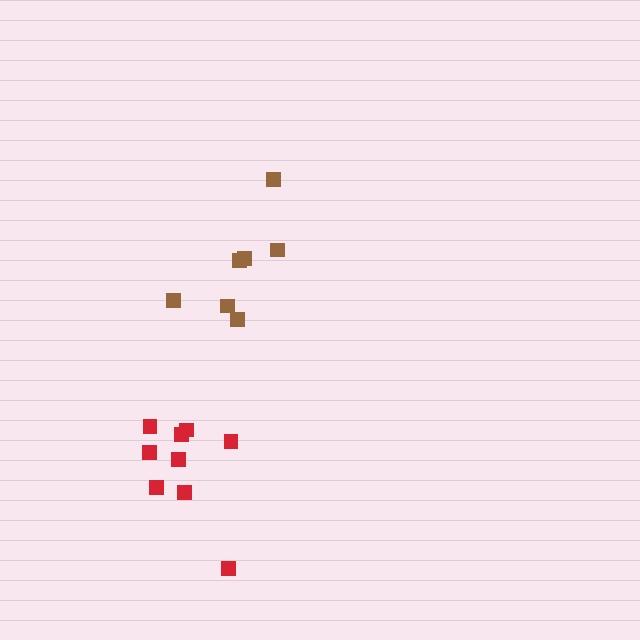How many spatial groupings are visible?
There are 2 spatial groupings.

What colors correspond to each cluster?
The clusters are colored: brown, red.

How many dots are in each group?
Group 1: 7 dots, Group 2: 9 dots (16 total).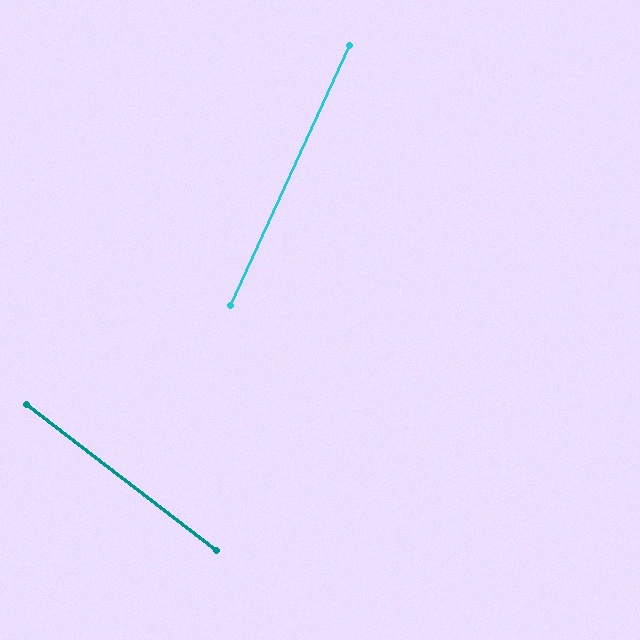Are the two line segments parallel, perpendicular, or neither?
Neither parallel nor perpendicular — they differ by about 77°.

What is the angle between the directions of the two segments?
Approximately 77 degrees.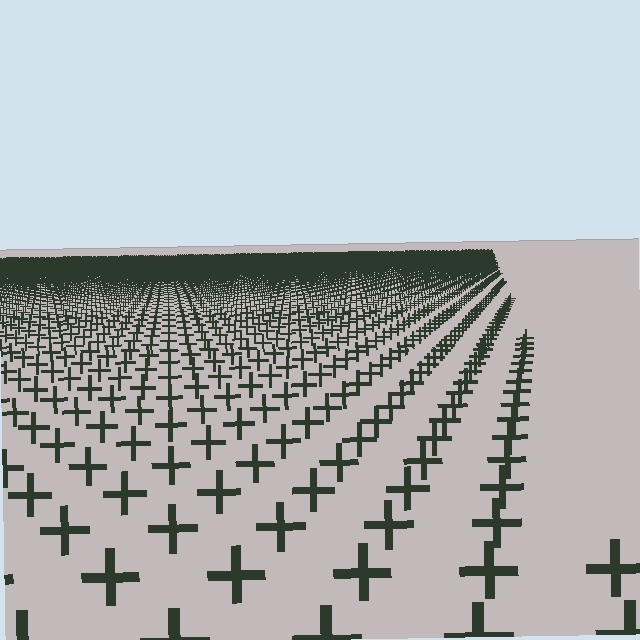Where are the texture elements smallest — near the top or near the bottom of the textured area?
Near the top.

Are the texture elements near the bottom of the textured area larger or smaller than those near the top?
Larger. Near the bottom, elements are closer to the viewer and appear at a bigger on-screen size.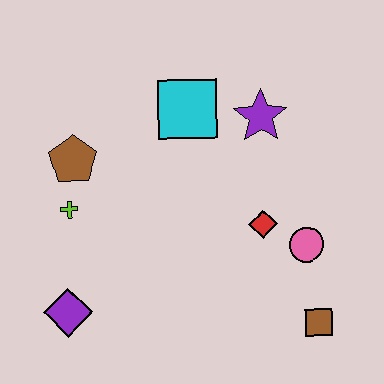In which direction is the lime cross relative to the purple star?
The lime cross is to the left of the purple star.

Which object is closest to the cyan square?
The purple star is closest to the cyan square.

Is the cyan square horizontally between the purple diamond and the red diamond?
Yes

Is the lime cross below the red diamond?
No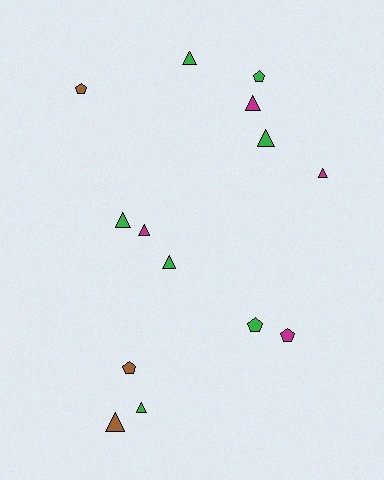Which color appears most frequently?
Green, with 7 objects.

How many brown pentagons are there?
There are 2 brown pentagons.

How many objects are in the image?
There are 14 objects.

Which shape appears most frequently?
Triangle, with 9 objects.